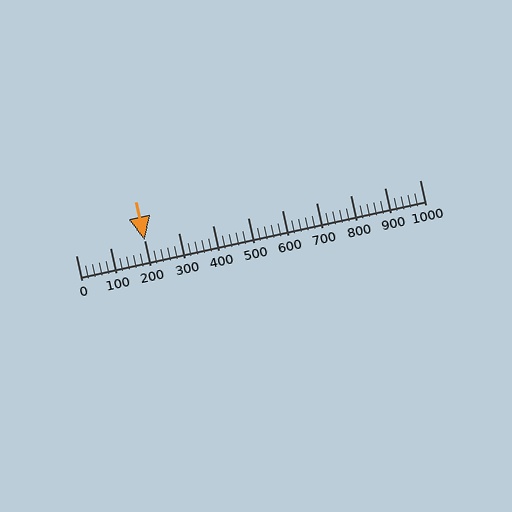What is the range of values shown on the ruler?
The ruler shows values from 0 to 1000.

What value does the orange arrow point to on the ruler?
The orange arrow points to approximately 200.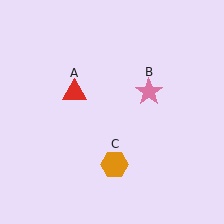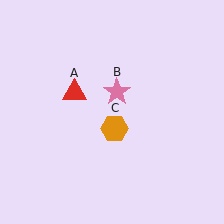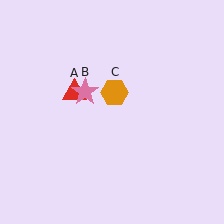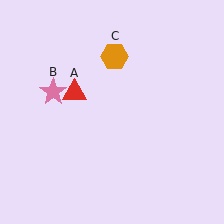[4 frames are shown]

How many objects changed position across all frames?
2 objects changed position: pink star (object B), orange hexagon (object C).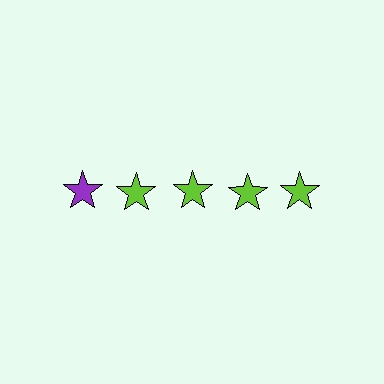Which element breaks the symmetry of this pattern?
The purple star in the top row, leftmost column breaks the symmetry. All other shapes are lime stars.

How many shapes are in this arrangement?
There are 5 shapes arranged in a grid pattern.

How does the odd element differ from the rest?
It has a different color: purple instead of lime.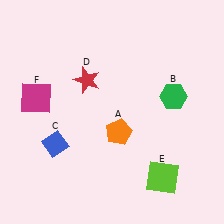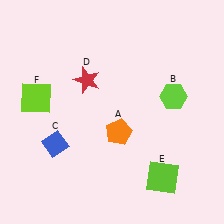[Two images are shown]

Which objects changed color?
B changed from green to lime. F changed from magenta to lime.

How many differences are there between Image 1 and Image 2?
There are 2 differences between the two images.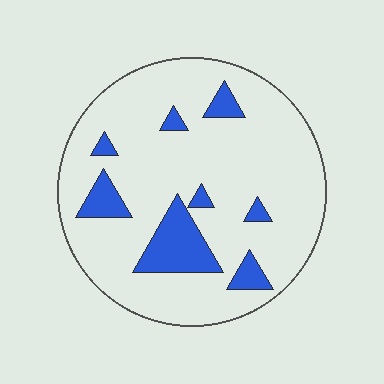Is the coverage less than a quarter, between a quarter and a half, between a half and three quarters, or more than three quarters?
Less than a quarter.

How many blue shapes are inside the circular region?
8.